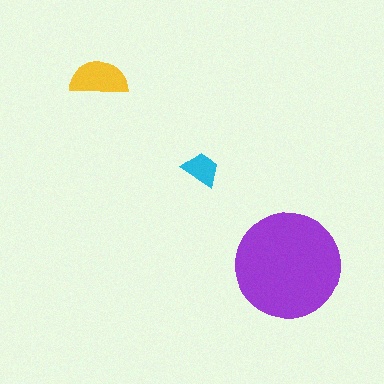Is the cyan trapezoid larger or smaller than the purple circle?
Smaller.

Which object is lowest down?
The purple circle is bottommost.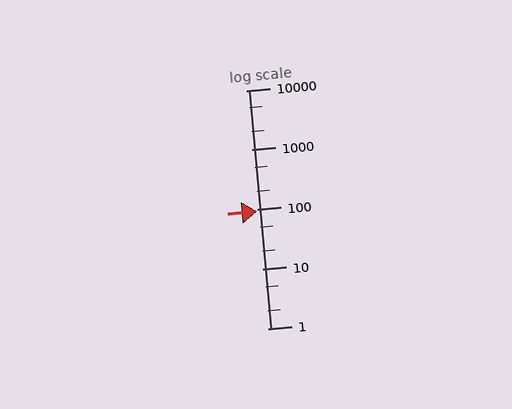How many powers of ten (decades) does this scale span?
The scale spans 4 decades, from 1 to 10000.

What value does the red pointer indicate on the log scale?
The pointer indicates approximately 91.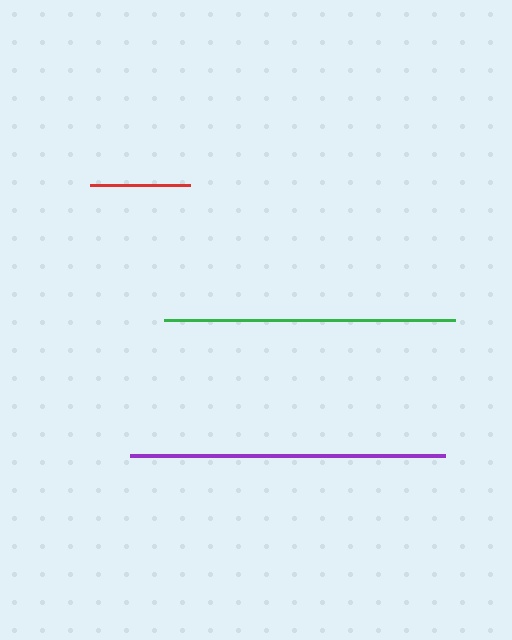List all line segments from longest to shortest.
From longest to shortest: purple, green, red.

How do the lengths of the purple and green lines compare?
The purple and green lines are approximately the same length.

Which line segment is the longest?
The purple line is the longest at approximately 314 pixels.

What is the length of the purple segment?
The purple segment is approximately 314 pixels long.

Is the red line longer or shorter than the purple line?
The purple line is longer than the red line.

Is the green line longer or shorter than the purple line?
The purple line is longer than the green line.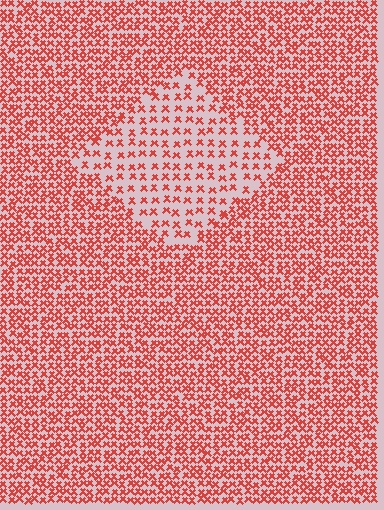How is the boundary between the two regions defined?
The boundary is defined by a change in element density (approximately 2.1x ratio). All elements are the same color, size, and shape.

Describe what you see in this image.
The image contains small red elements arranged at two different densities. A diamond-shaped region is visible where the elements are less densely packed than the surrounding area.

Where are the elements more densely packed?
The elements are more densely packed outside the diamond boundary.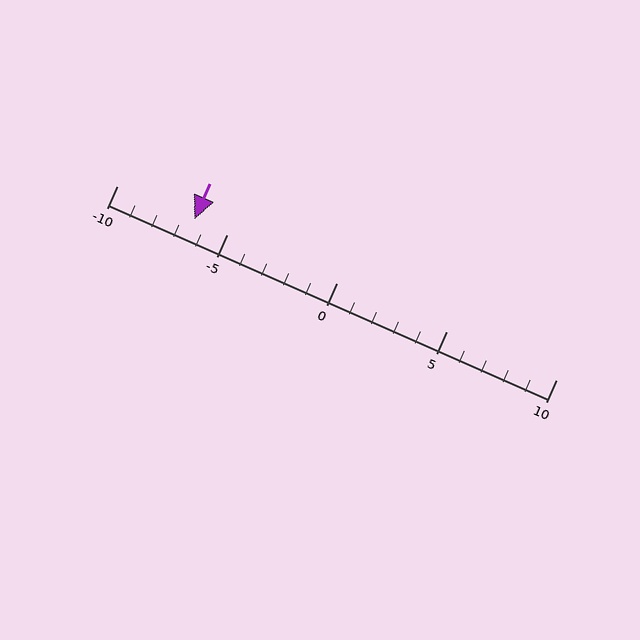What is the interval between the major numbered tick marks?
The major tick marks are spaced 5 units apart.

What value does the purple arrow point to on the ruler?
The purple arrow points to approximately -6.